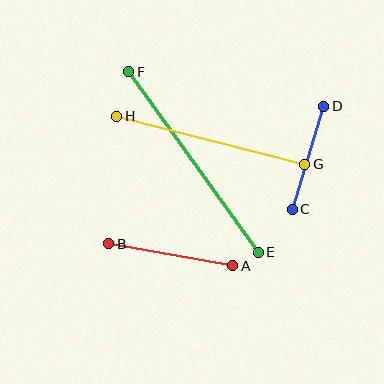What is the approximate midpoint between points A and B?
The midpoint is at approximately (171, 255) pixels.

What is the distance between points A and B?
The distance is approximately 126 pixels.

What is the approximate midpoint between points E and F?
The midpoint is at approximately (193, 162) pixels.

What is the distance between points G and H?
The distance is approximately 194 pixels.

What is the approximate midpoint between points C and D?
The midpoint is at approximately (308, 158) pixels.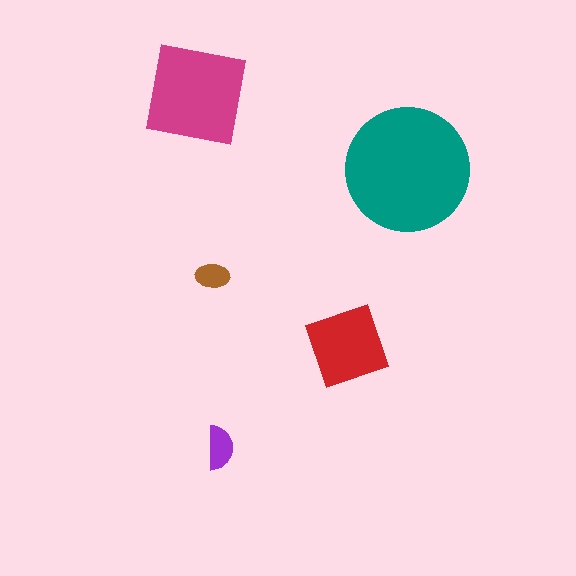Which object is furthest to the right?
The teal circle is rightmost.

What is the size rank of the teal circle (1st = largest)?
1st.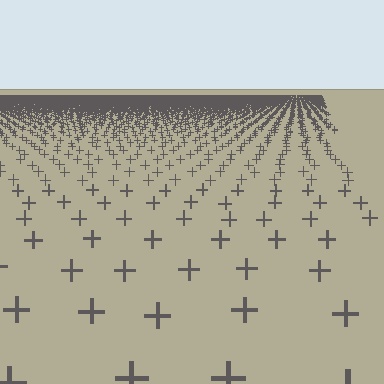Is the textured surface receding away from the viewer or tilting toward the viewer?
The surface is receding away from the viewer. Texture elements get smaller and denser toward the top.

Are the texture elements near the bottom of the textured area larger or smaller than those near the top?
Larger. Near the bottom, elements are closer to the viewer and appear at a bigger on-screen size.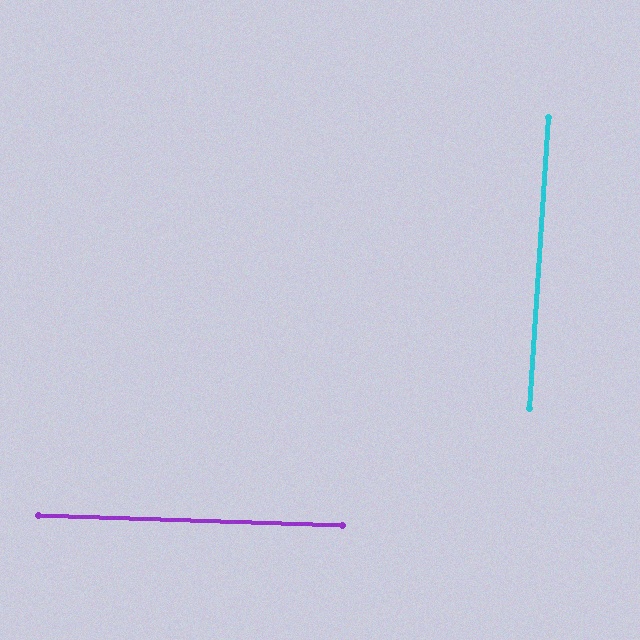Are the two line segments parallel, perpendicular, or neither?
Perpendicular — they meet at approximately 88°.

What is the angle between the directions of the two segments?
Approximately 88 degrees.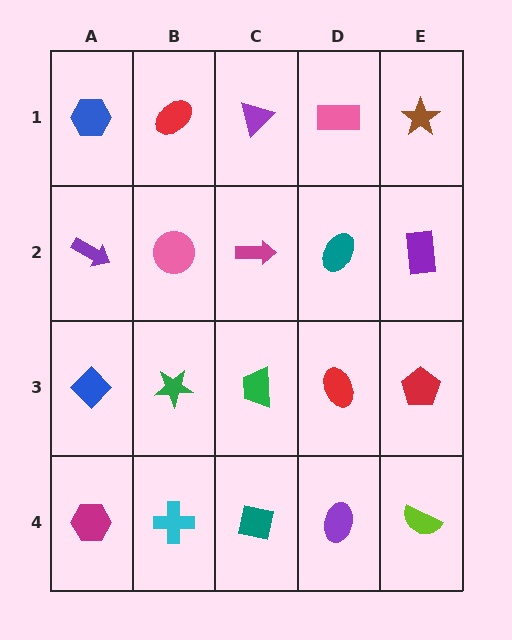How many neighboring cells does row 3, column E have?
3.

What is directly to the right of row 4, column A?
A cyan cross.